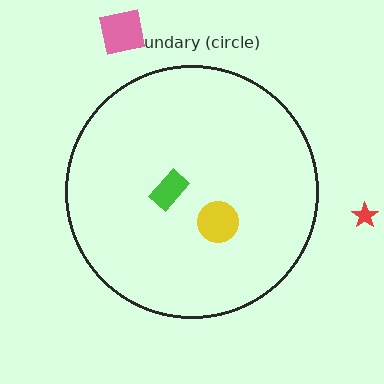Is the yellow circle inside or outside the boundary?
Inside.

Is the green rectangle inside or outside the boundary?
Inside.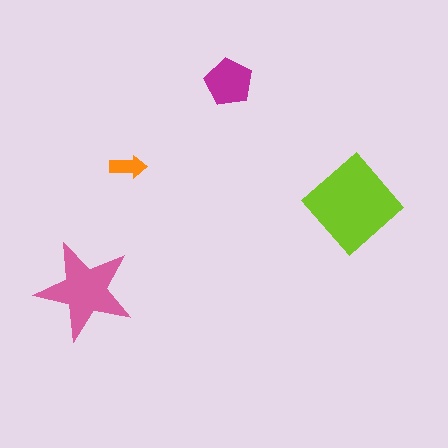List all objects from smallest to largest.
The orange arrow, the magenta pentagon, the pink star, the lime diamond.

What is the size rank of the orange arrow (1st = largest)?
4th.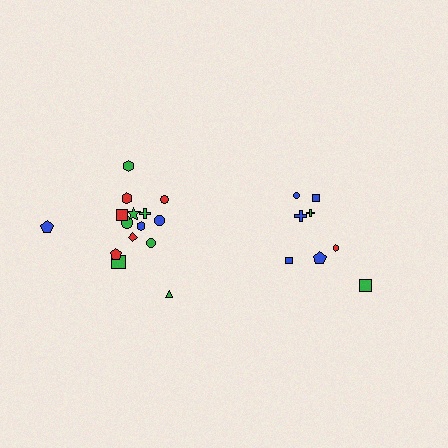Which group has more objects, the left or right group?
The left group.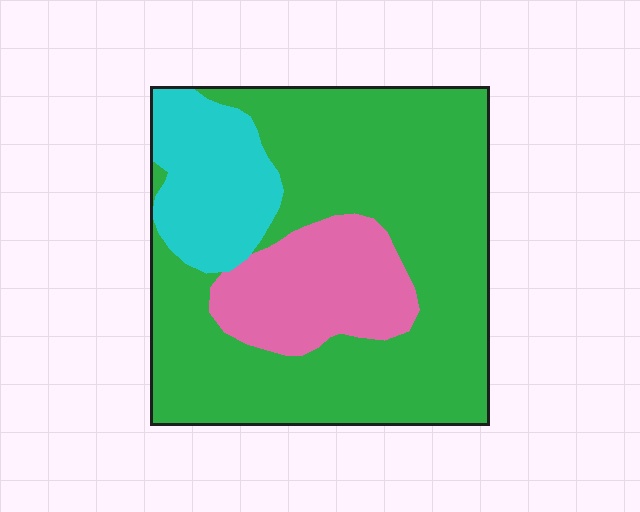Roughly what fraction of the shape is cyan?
Cyan covers 16% of the shape.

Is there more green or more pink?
Green.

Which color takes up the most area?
Green, at roughly 65%.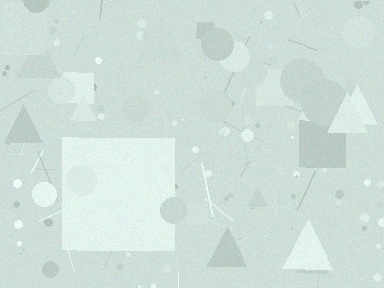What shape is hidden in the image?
A square is hidden in the image.